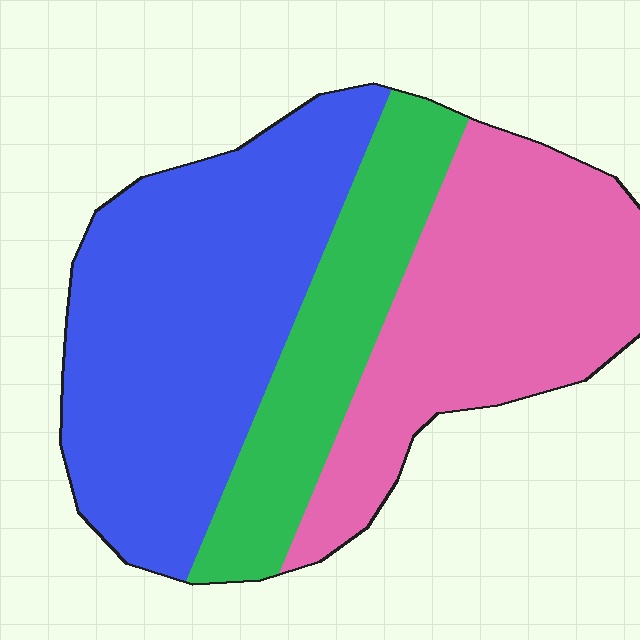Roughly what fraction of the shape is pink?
Pink takes up about one third (1/3) of the shape.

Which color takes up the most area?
Blue, at roughly 45%.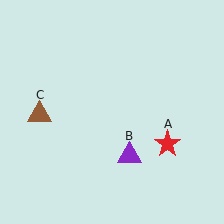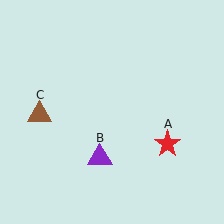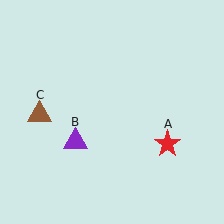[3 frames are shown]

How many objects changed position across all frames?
1 object changed position: purple triangle (object B).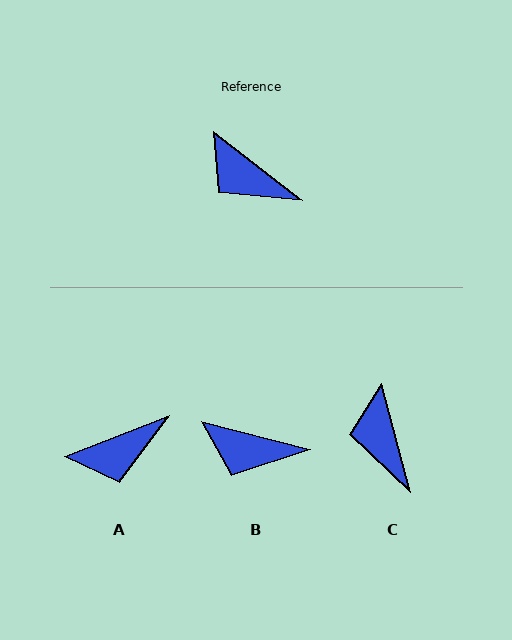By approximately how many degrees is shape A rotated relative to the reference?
Approximately 59 degrees counter-clockwise.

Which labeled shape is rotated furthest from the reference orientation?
A, about 59 degrees away.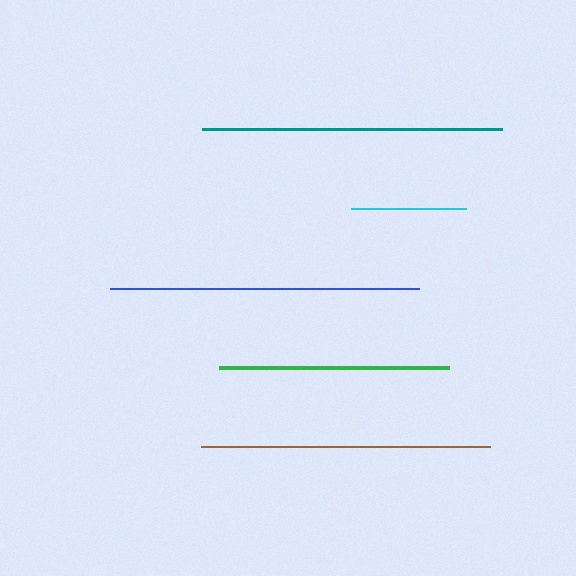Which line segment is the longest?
The blue line is the longest at approximately 309 pixels.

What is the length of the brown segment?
The brown segment is approximately 289 pixels long.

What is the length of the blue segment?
The blue segment is approximately 309 pixels long.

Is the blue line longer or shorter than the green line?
The blue line is longer than the green line.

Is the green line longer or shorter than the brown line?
The brown line is longer than the green line.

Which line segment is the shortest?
The cyan line is the shortest at approximately 115 pixels.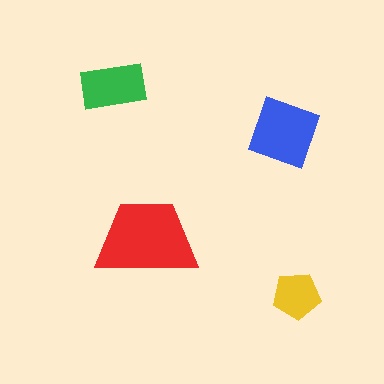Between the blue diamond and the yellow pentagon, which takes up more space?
The blue diamond.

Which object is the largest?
The red trapezoid.